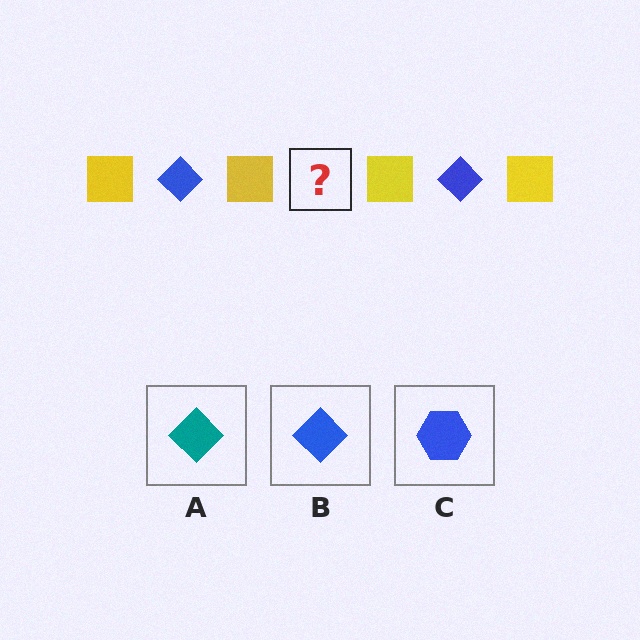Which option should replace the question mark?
Option B.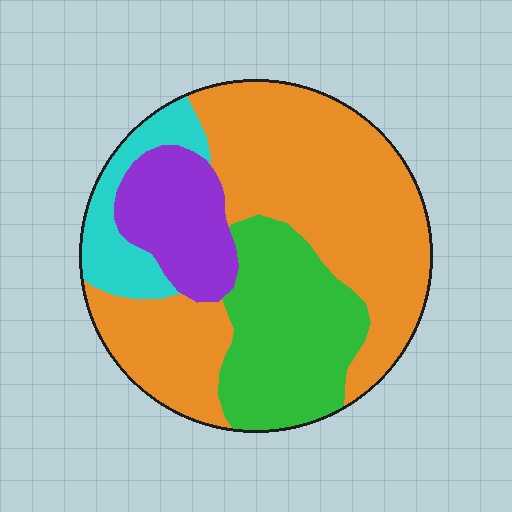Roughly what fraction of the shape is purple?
Purple covers around 15% of the shape.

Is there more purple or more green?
Green.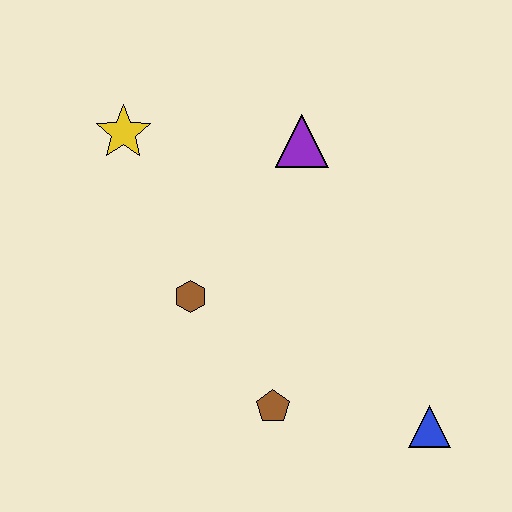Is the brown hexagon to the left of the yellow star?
No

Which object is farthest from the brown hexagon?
The blue triangle is farthest from the brown hexagon.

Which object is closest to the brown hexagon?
The brown pentagon is closest to the brown hexagon.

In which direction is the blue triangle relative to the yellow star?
The blue triangle is to the right of the yellow star.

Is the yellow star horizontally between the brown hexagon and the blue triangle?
No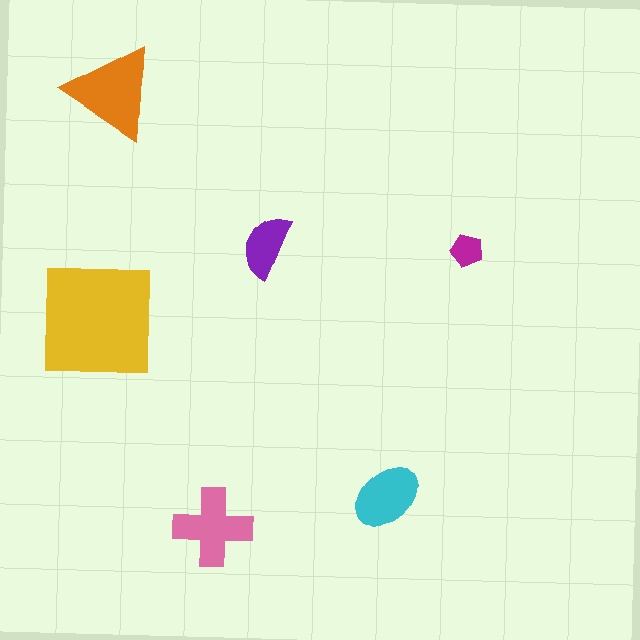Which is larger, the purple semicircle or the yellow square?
The yellow square.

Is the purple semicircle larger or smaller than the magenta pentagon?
Larger.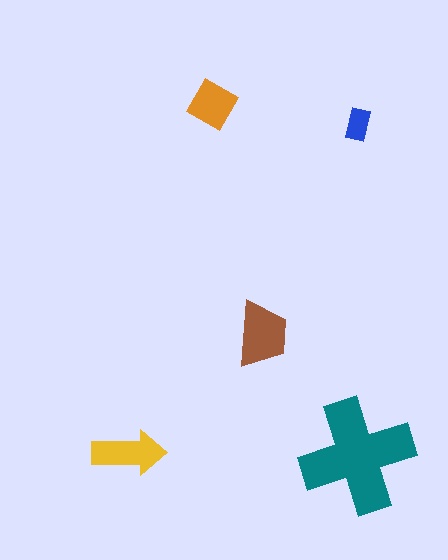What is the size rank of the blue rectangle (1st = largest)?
5th.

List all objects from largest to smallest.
The teal cross, the brown trapezoid, the yellow arrow, the orange diamond, the blue rectangle.